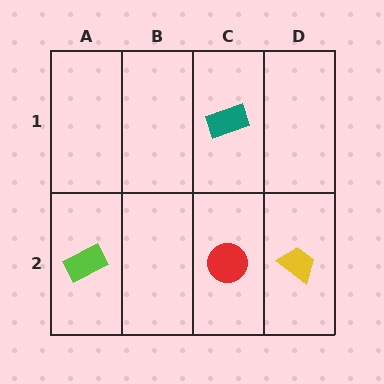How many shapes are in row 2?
3 shapes.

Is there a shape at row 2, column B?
No, that cell is empty.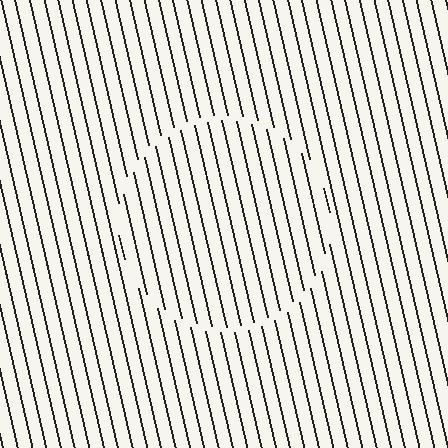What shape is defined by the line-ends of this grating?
An illusory circle. The interior of the shape contains the same grating, shifted by half a period — the contour is defined by the phase discontinuity where line-ends from the inner and outer gratings abut.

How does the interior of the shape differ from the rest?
The interior of the shape contains the same grating, shifted by half a period — the contour is defined by the phase discontinuity where line-ends from the inner and outer gratings abut.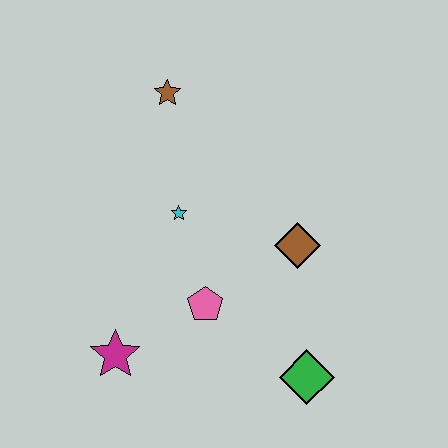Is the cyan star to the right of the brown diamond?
No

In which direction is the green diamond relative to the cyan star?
The green diamond is below the cyan star.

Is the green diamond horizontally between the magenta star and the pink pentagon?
No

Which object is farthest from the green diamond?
The brown star is farthest from the green diamond.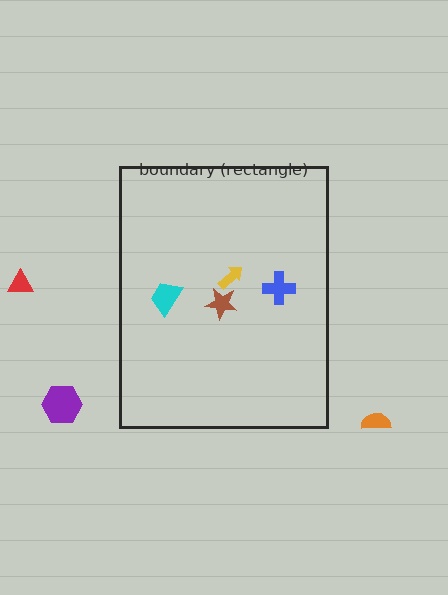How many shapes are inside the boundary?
4 inside, 3 outside.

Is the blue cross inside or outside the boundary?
Inside.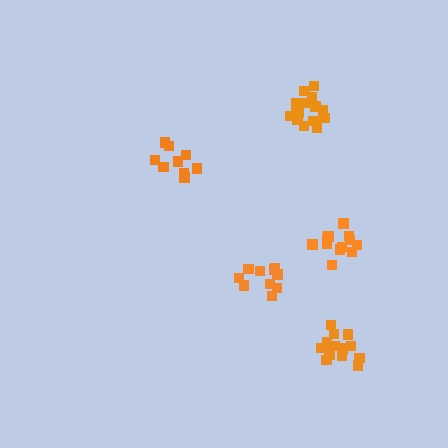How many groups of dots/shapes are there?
There are 5 groups.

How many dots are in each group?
Group 1: 15 dots, Group 2: 10 dots, Group 3: 9 dots, Group 4: 13 dots, Group 5: 15 dots (62 total).